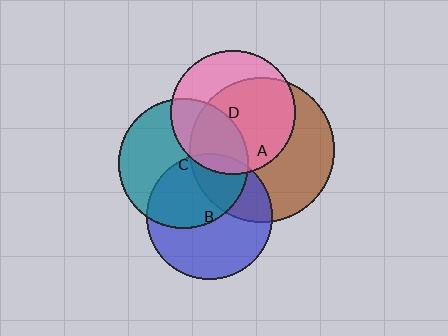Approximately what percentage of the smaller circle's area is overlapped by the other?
Approximately 45%.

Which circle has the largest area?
Circle A (brown).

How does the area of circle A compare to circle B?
Approximately 1.3 times.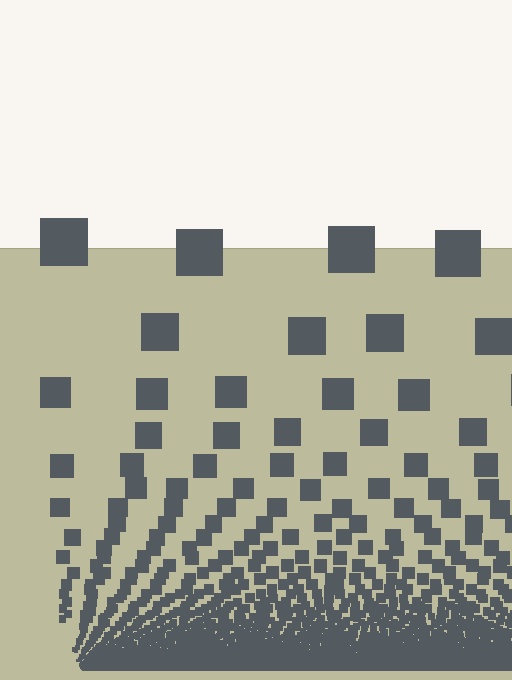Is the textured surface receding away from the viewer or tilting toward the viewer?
The surface appears to tilt toward the viewer. Texture elements get larger and sparser toward the top.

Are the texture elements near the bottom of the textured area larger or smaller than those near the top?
Smaller. The gradient is inverted — elements near the bottom are smaller and denser.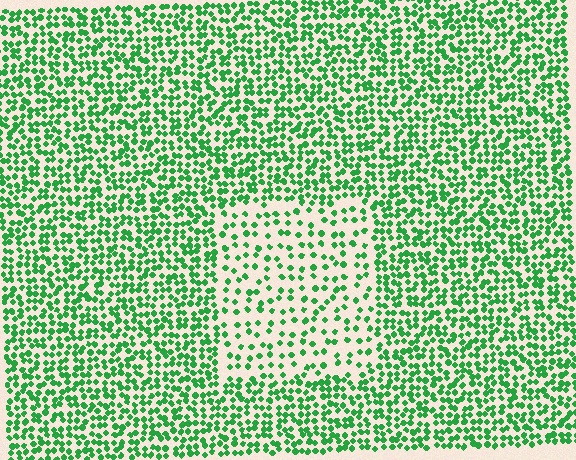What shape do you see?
I see a rectangle.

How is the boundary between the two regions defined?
The boundary is defined by a change in element density (approximately 2.1x ratio). All elements are the same color, size, and shape.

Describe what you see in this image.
The image contains small green elements arranged at two different densities. A rectangle-shaped region is visible where the elements are less densely packed than the surrounding area.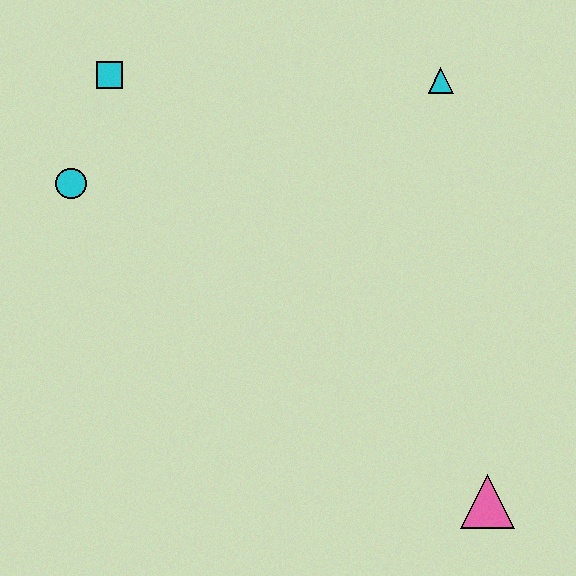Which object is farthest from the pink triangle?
The cyan square is farthest from the pink triangle.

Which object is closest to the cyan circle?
The cyan square is closest to the cyan circle.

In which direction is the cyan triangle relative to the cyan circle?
The cyan triangle is to the right of the cyan circle.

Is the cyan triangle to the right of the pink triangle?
No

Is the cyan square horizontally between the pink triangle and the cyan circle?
Yes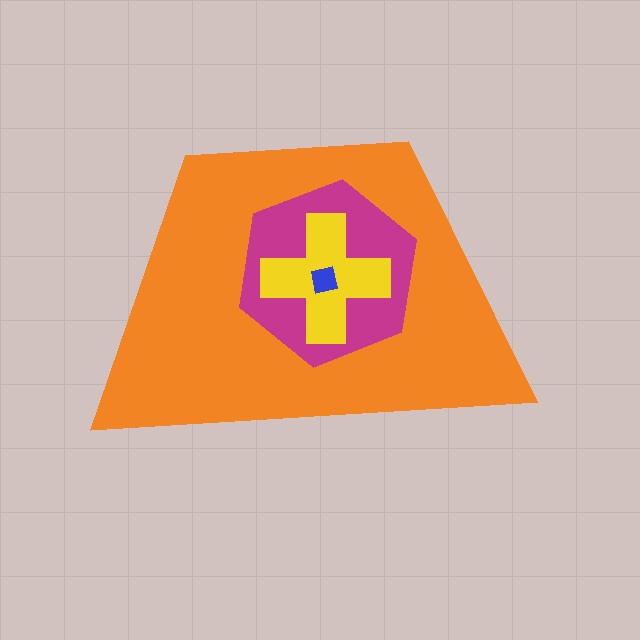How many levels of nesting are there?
4.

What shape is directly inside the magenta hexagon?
The yellow cross.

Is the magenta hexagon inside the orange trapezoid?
Yes.